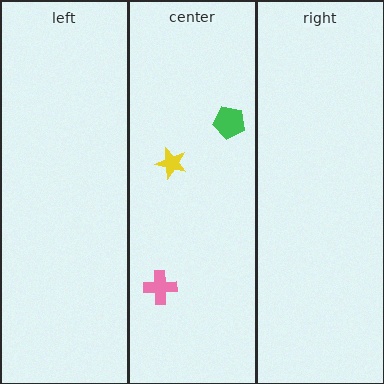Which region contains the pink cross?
The center region.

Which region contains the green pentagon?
The center region.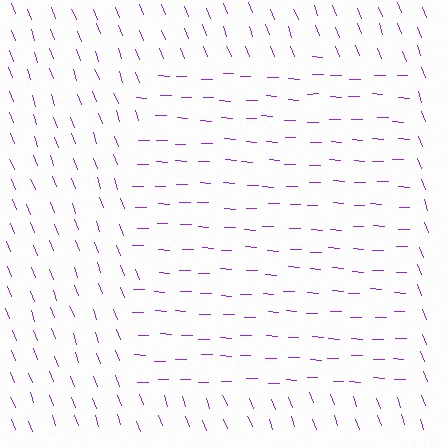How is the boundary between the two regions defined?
The boundary is defined purely by a change in line orientation (approximately 67 degrees difference). All lines are the same color and thickness.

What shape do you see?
I see a rectangle.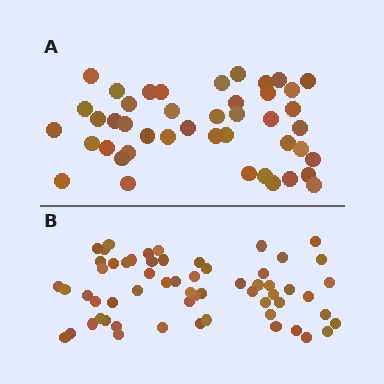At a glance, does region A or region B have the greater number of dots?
Region B (the bottom region) has more dots.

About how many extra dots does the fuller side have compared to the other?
Region B has approximately 15 more dots than region A.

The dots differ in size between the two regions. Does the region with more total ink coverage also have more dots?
No. Region A has more total ink coverage because its dots are larger, but region B actually contains more individual dots. Total area can be misleading — the number of items is what matters here.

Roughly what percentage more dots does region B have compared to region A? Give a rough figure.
About 35% more.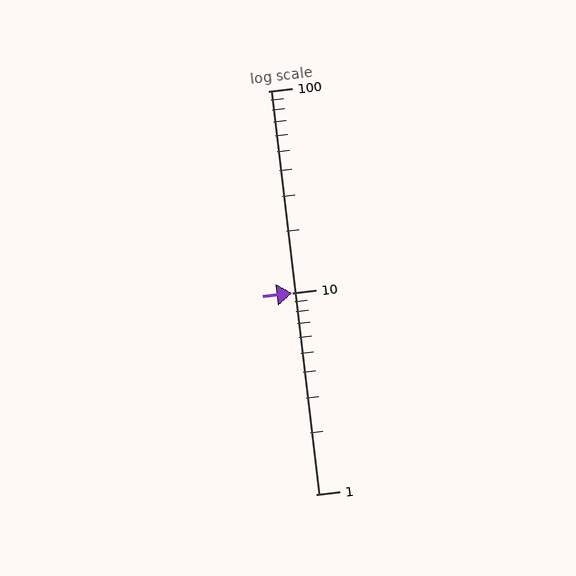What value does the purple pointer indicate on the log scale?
The pointer indicates approximately 9.9.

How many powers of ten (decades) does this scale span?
The scale spans 2 decades, from 1 to 100.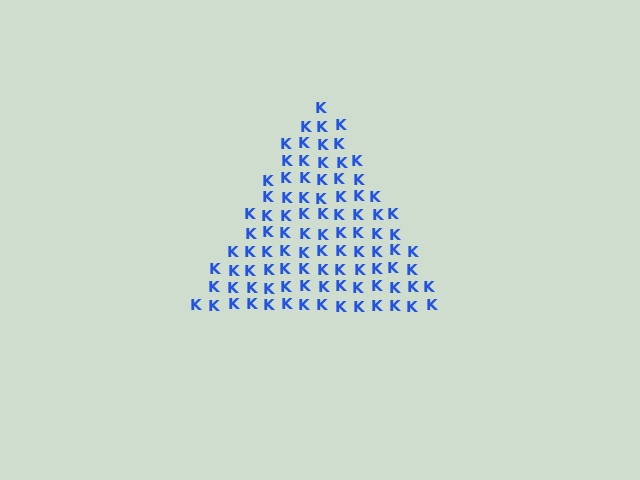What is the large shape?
The large shape is a triangle.